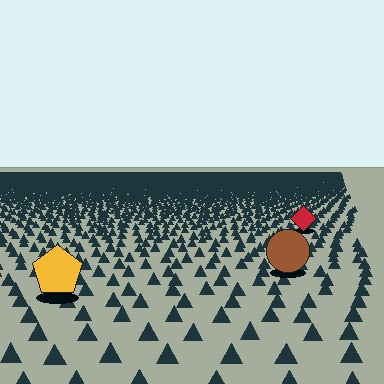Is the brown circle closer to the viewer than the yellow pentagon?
No. The yellow pentagon is closer — you can tell from the texture gradient: the ground texture is coarser near it.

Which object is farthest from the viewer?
The red diamond is farthest from the viewer. It appears smaller and the ground texture around it is denser.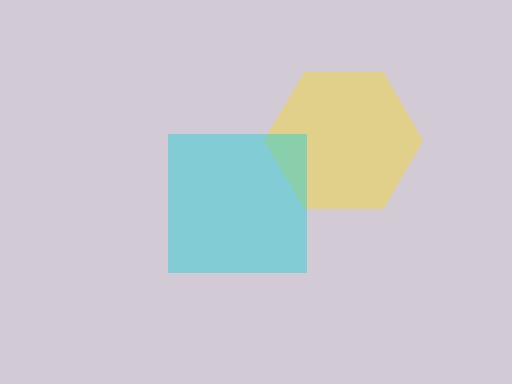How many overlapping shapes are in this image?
There are 2 overlapping shapes in the image.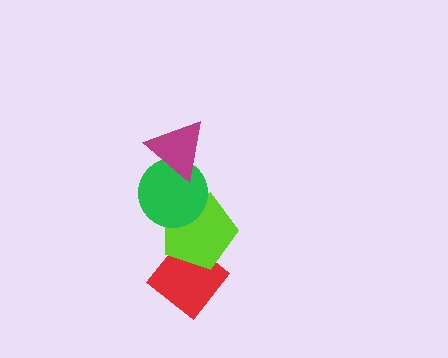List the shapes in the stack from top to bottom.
From top to bottom: the magenta triangle, the green circle, the lime pentagon, the red diamond.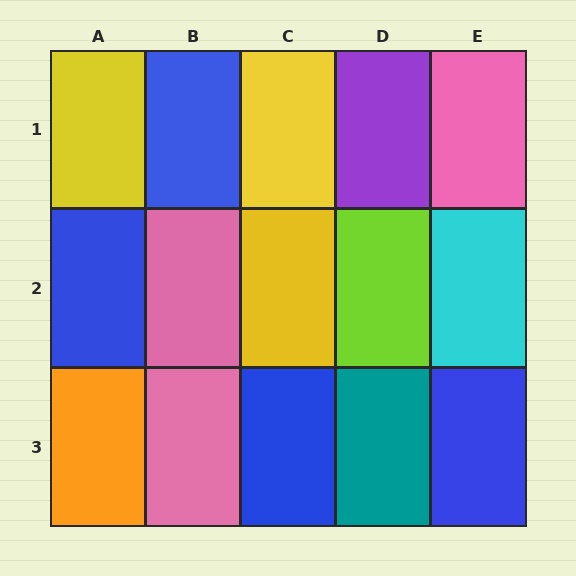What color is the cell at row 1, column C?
Yellow.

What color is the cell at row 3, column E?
Blue.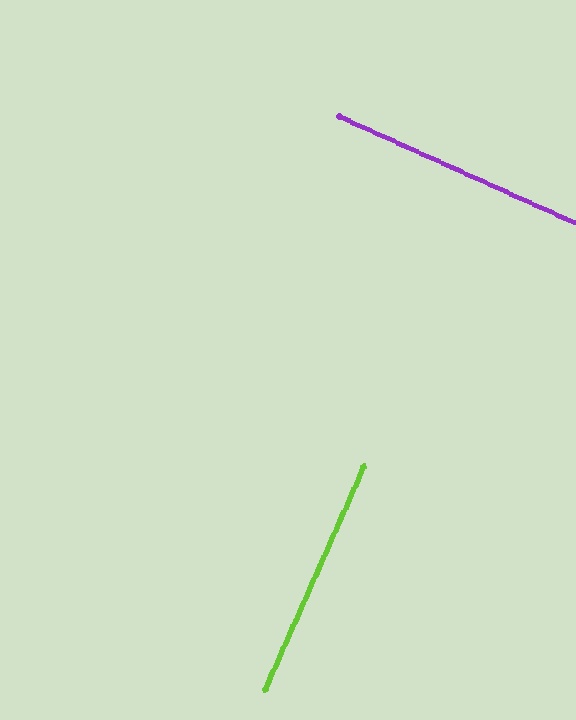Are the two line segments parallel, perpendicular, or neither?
Perpendicular — they meet at approximately 90°.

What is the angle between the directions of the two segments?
Approximately 90 degrees.